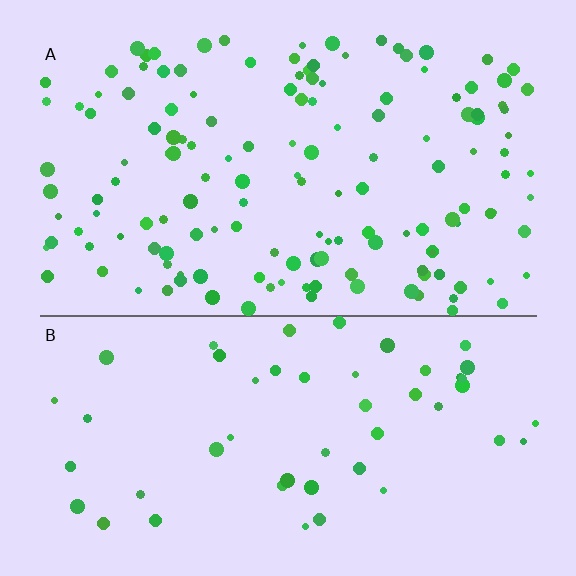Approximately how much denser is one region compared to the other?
Approximately 2.9× — region A over region B.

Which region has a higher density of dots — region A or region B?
A (the top).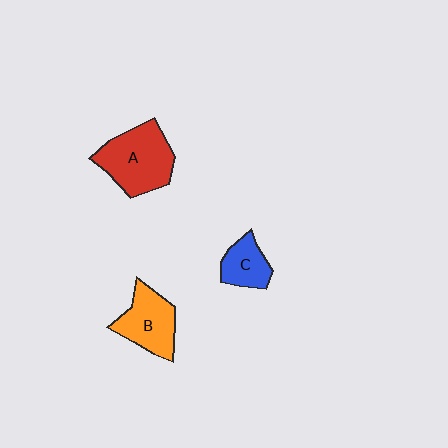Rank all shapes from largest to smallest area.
From largest to smallest: A (red), B (orange), C (blue).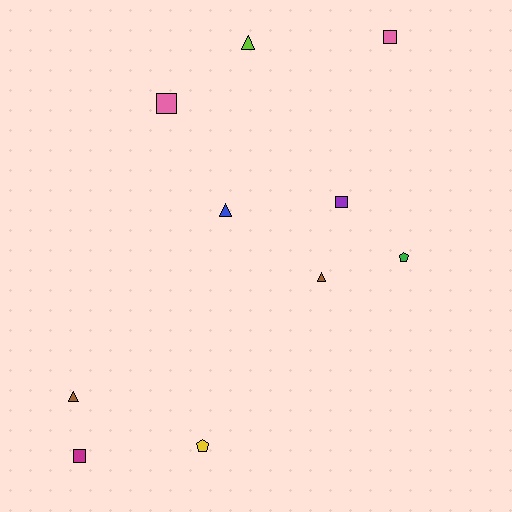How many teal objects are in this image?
There are no teal objects.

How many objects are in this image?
There are 10 objects.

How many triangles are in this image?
There are 4 triangles.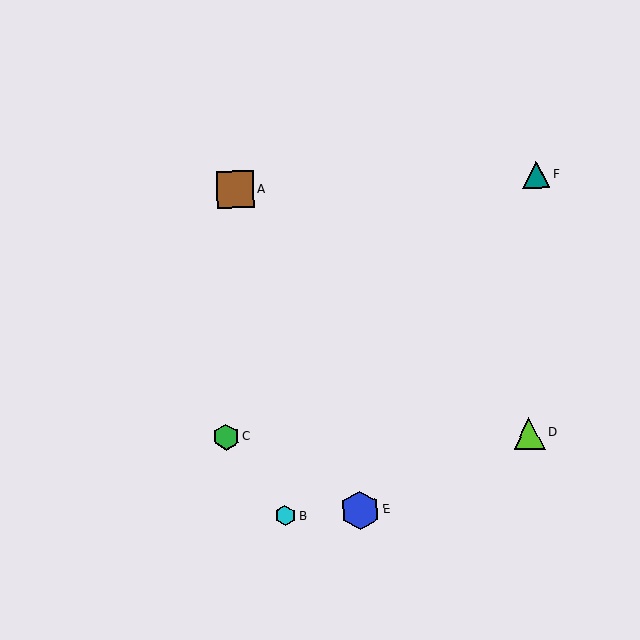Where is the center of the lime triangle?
The center of the lime triangle is at (529, 433).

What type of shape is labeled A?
Shape A is a brown square.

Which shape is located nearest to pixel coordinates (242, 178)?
The brown square (labeled A) at (235, 189) is nearest to that location.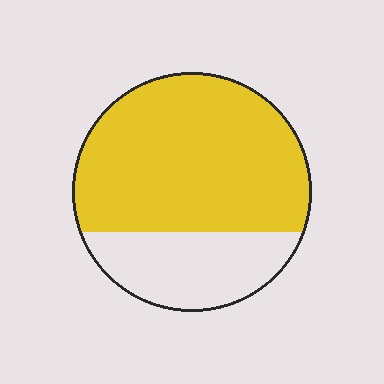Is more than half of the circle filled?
Yes.